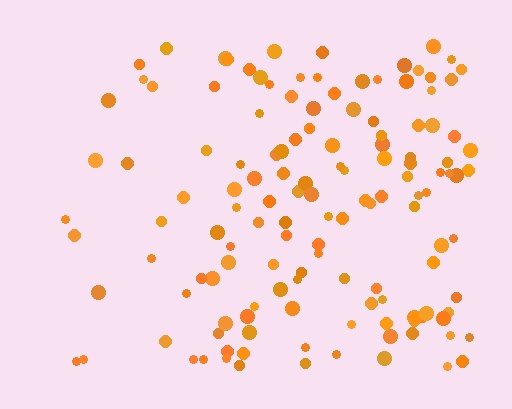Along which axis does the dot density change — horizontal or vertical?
Horizontal.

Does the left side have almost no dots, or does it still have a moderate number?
Still a moderate number, just noticeably fewer than the right.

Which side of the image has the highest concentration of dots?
The right.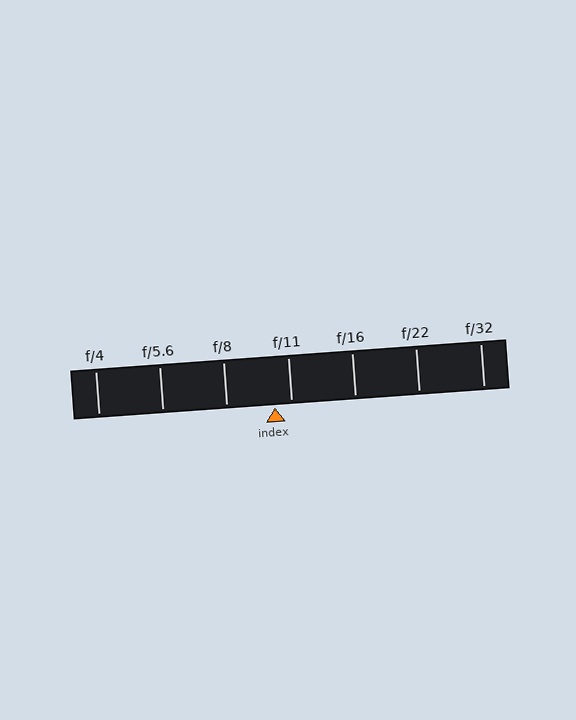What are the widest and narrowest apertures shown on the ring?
The widest aperture shown is f/4 and the narrowest is f/32.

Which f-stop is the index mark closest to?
The index mark is closest to f/11.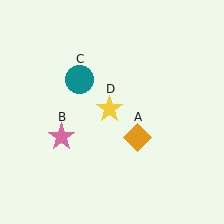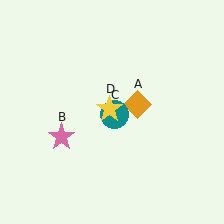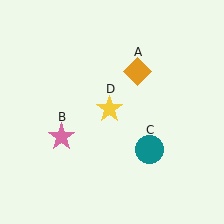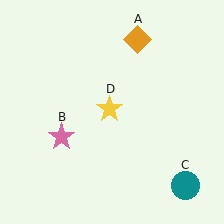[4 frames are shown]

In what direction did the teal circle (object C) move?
The teal circle (object C) moved down and to the right.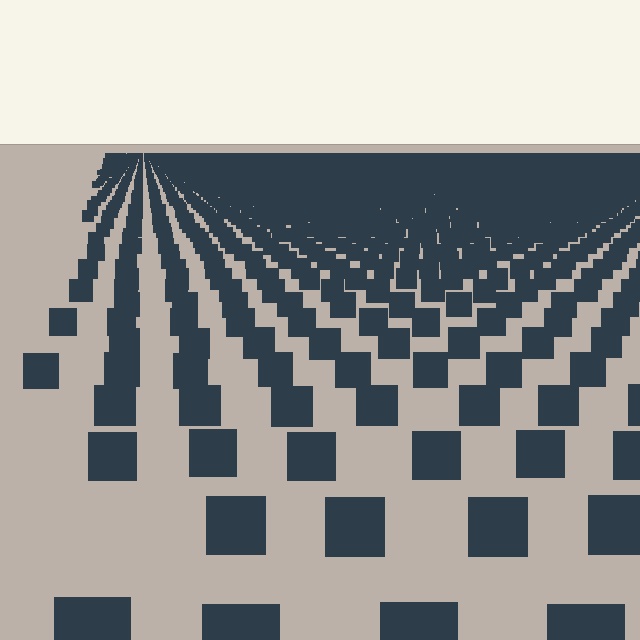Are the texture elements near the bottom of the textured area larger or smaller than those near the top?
Larger. Near the bottom, elements are closer to the viewer and appear at a bigger on-screen size.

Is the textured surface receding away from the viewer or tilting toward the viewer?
The surface is receding away from the viewer. Texture elements get smaller and denser toward the top.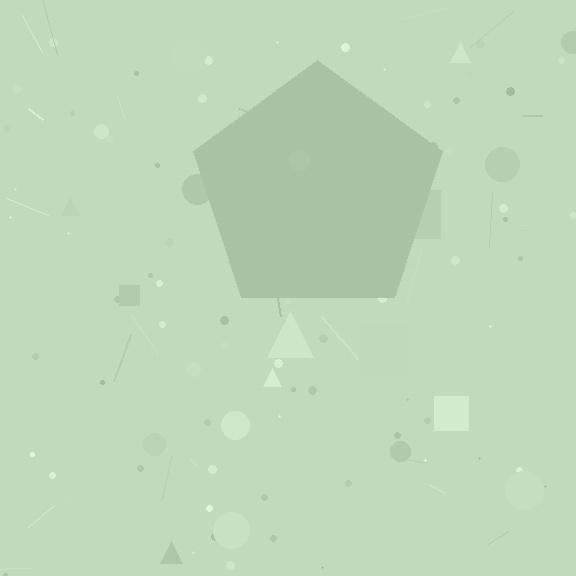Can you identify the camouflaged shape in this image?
The camouflaged shape is a pentagon.